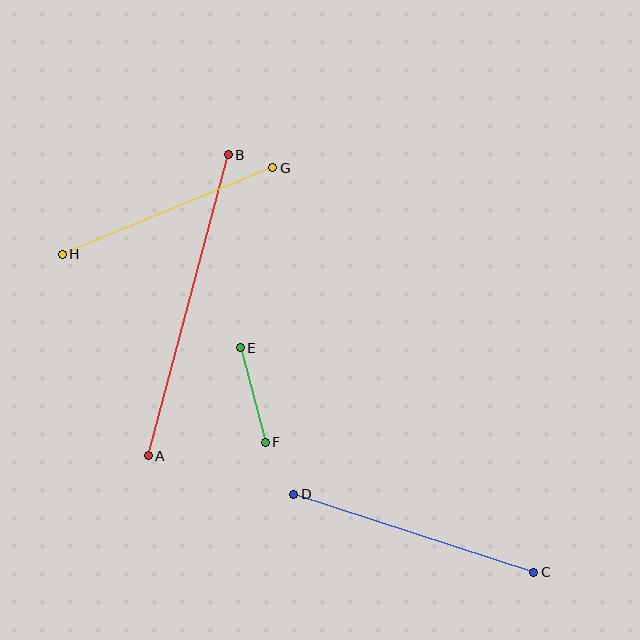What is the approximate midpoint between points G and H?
The midpoint is at approximately (168, 211) pixels.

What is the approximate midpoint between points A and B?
The midpoint is at approximately (188, 305) pixels.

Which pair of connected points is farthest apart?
Points A and B are farthest apart.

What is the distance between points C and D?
The distance is approximately 252 pixels.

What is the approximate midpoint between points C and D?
The midpoint is at approximately (414, 533) pixels.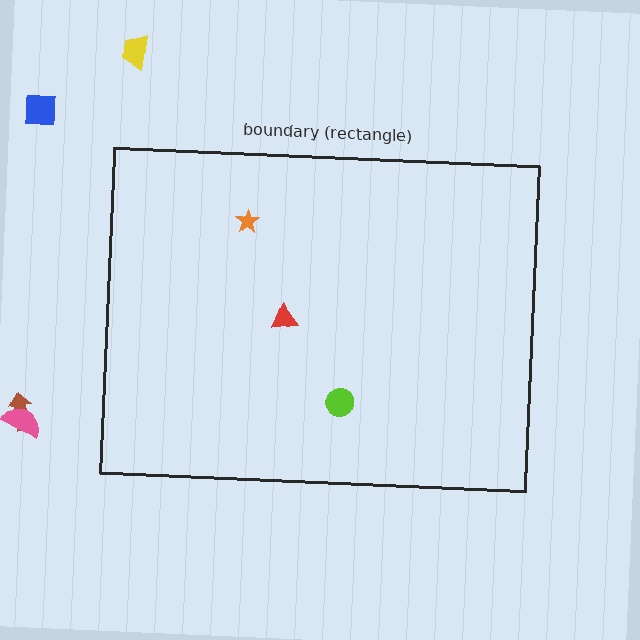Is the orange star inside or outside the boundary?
Inside.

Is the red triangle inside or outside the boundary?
Inside.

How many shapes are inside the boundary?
3 inside, 4 outside.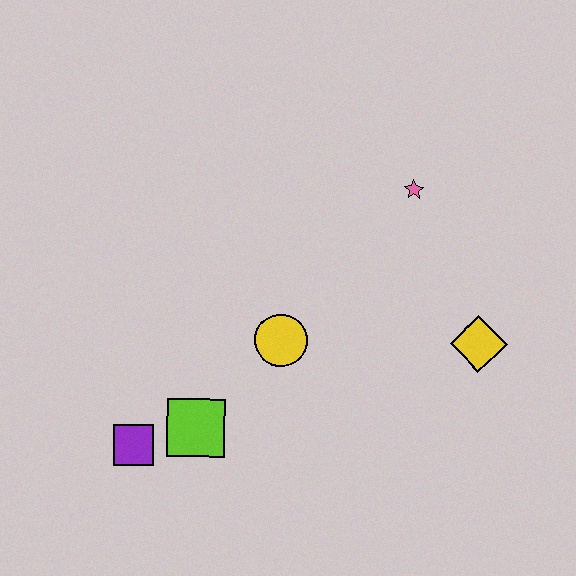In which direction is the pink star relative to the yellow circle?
The pink star is above the yellow circle.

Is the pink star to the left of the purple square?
No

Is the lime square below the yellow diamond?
Yes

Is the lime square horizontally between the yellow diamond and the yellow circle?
No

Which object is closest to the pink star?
The yellow diamond is closest to the pink star.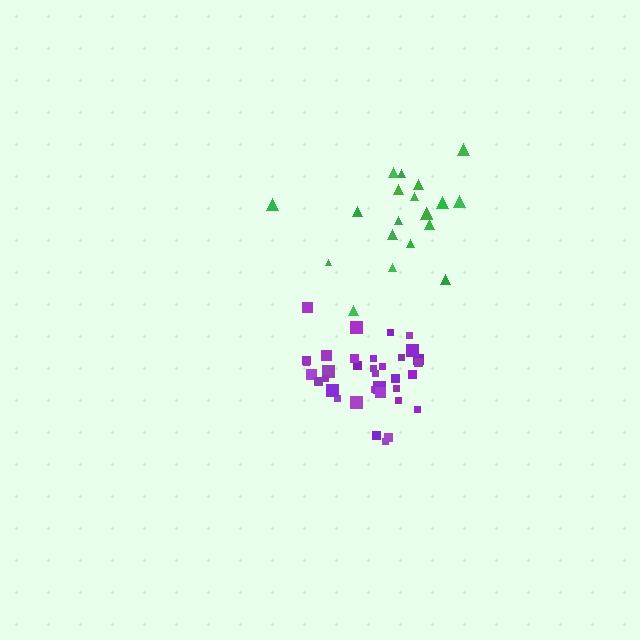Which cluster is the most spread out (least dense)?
Green.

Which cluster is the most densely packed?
Purple.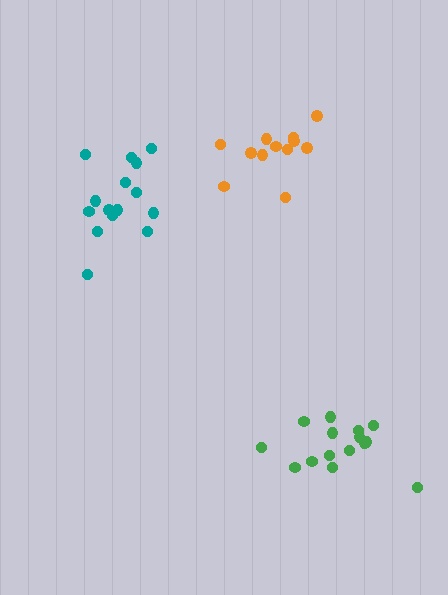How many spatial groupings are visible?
There are 3 spatial groupings.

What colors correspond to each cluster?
The clusters are colored: orange, teal, green.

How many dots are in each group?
Group 1: 12 dots, Group 2: 15 dots, Group 3: 15 dots (42 total).